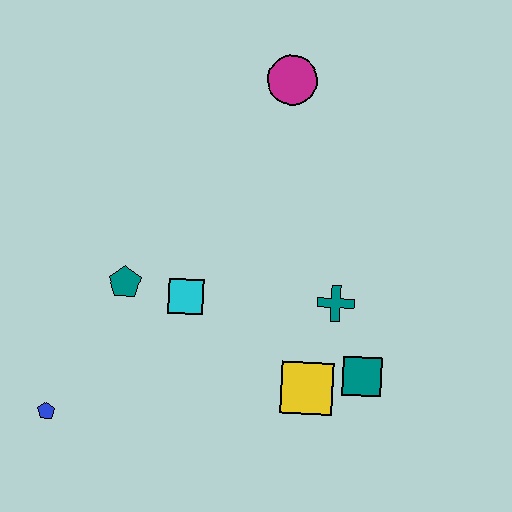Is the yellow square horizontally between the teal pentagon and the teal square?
Yes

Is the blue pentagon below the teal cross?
Yes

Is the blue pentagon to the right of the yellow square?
No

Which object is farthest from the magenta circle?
The blue pentagon is farthest from the magenta circle.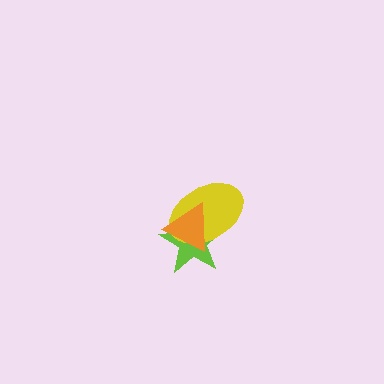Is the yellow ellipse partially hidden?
Yes, it is partially covered by another shape.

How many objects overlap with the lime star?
2 objects overlap with the lime star.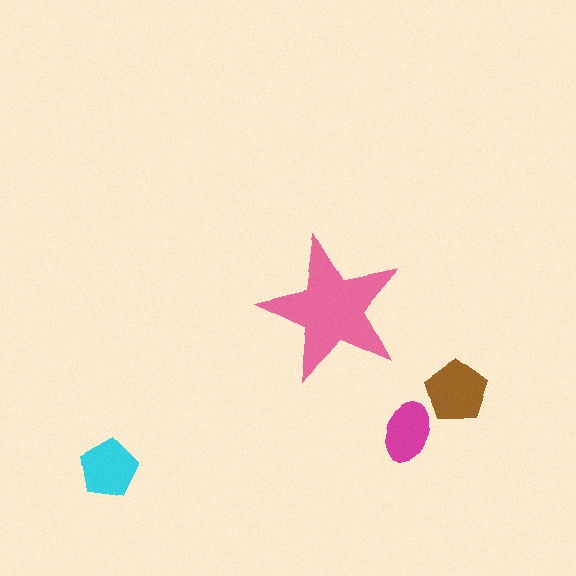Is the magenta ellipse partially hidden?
No, the magenta ellipse is fully visible.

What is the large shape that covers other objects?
A pink star.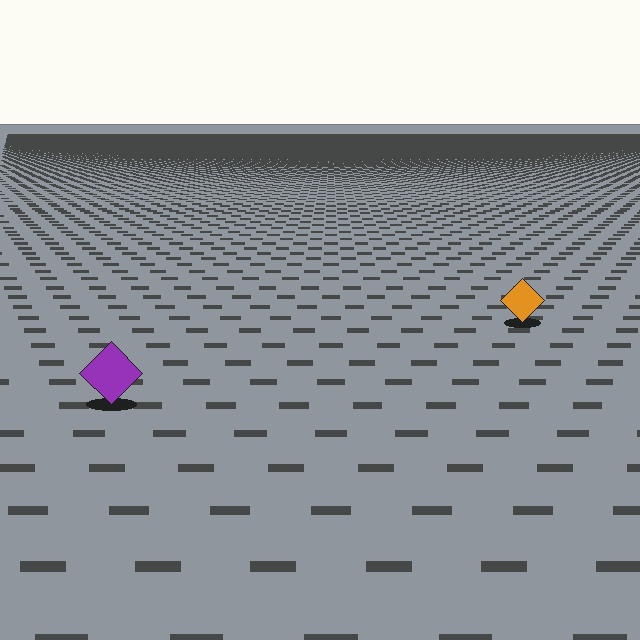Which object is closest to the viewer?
The purple diamond is closest. The texture marks near it are larger and more spread out.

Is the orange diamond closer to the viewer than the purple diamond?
No. The purple diamond is closer — you can tell from the texture gradient: the ground texture is coarser near it.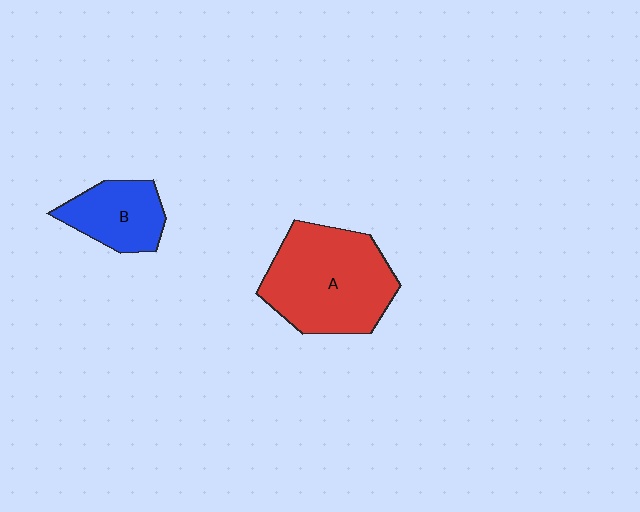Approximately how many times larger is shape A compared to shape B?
Approximately 2.0 times.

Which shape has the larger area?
Shape A (red).